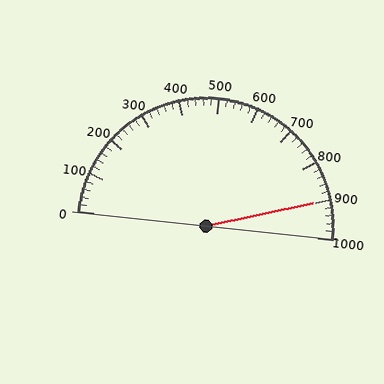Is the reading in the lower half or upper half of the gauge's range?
The reading is in the upper half of the range (0 to 1000).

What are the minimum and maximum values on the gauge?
The gauge ranges from 0 to 1000.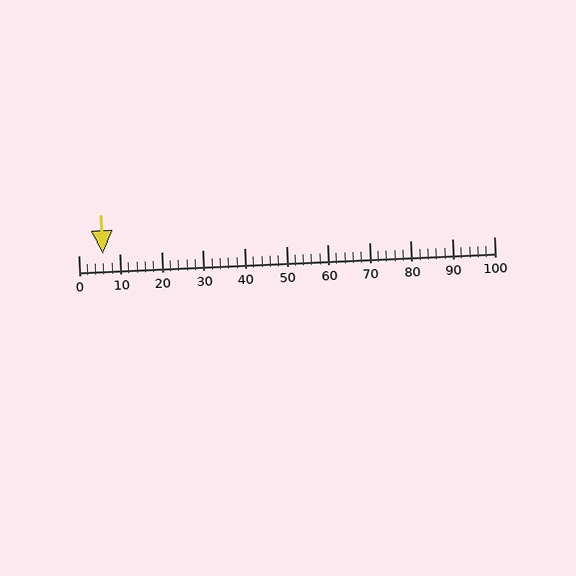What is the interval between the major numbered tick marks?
The major tick marks are spaced 10 units apart.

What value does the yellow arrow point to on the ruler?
The yellow arrow points to approximately 6.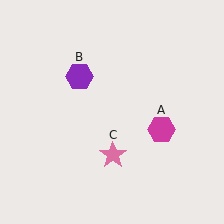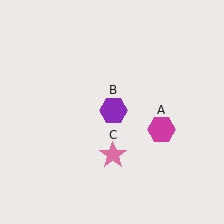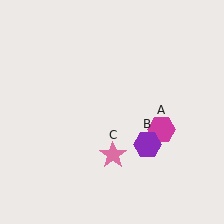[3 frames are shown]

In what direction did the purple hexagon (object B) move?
The purple hexagon (object B) moved down and to the right.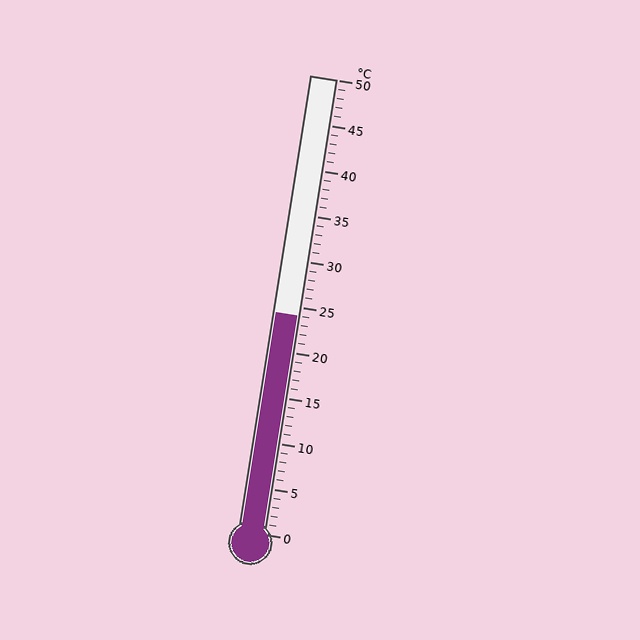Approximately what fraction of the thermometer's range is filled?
The thermometer is filled to approximately 50% of its range.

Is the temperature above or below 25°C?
The temperature is below 25°C.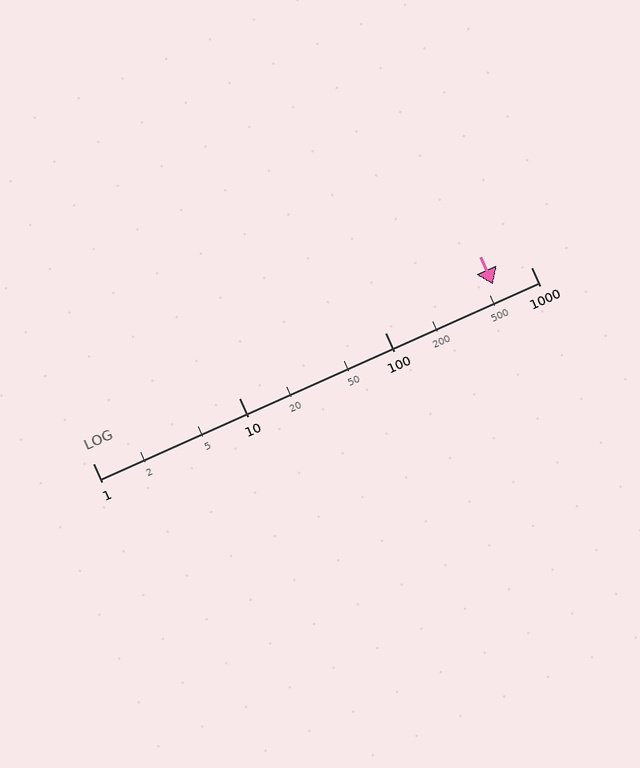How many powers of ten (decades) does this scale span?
The scale spans 3 decades, from 1 to 1000.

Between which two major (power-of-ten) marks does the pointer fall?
The pointer is between 100 and 1000.